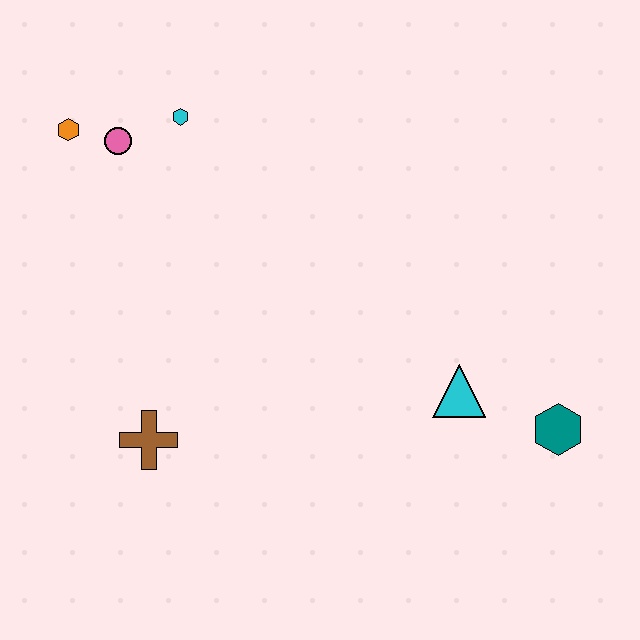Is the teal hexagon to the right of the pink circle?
Yes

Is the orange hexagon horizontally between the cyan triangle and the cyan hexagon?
No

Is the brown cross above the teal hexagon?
No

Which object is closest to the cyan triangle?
The teal hexagon is closest to the cyan triangle.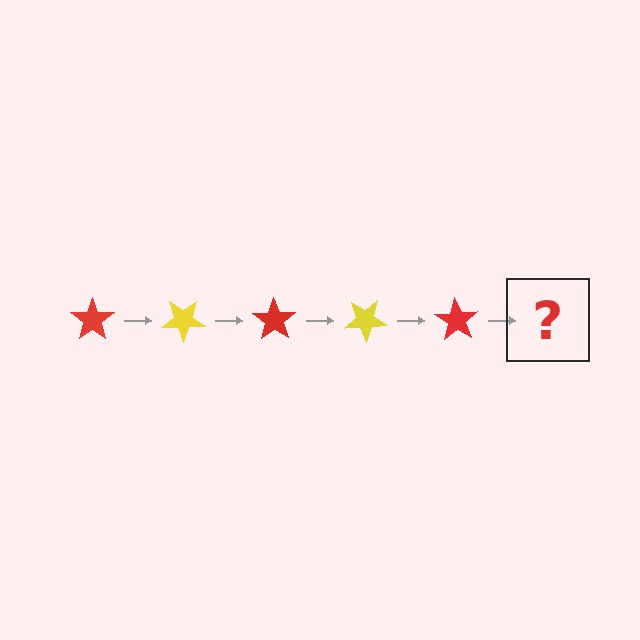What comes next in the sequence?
The next element should be a yellow star, rotated 175 degrees from the start.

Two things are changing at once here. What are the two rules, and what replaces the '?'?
The two rules are that it rotates 35 degrees each step and the color cycles through red and yellow. The '?' should be a yellow star, rotated 175 degrees from the start.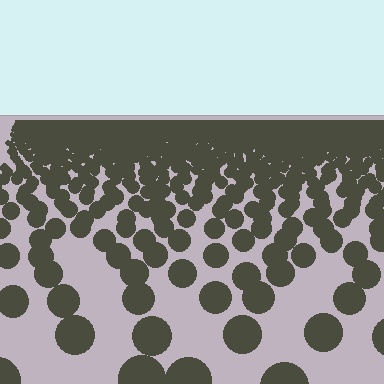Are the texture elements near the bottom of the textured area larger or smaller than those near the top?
Larger. Near the bottom, elements are closer to the viewer and appear at a bigger on-screen size.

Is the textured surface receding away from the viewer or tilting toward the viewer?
The surface is receding away from the viewer. Texture elements get smaller and denser toward the top.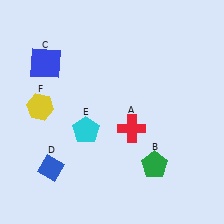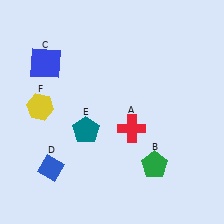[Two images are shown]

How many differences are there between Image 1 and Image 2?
There is 1 difference between the two images.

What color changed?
The pentagon (E) changed from cyan in Image 1 to teal in Image 2.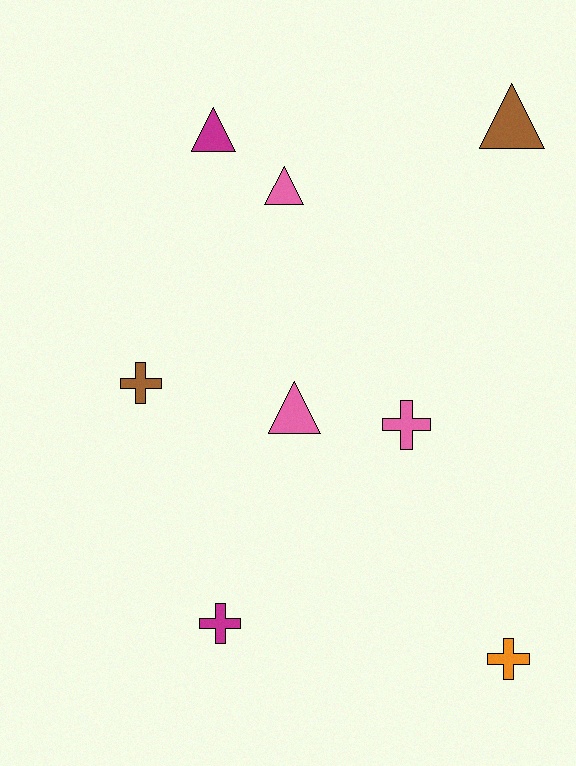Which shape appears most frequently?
Cross, with 4 objects.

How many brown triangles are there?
There is 1 brown triangle.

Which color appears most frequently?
Pink, with 3 objects.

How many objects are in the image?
There are 8 objects.